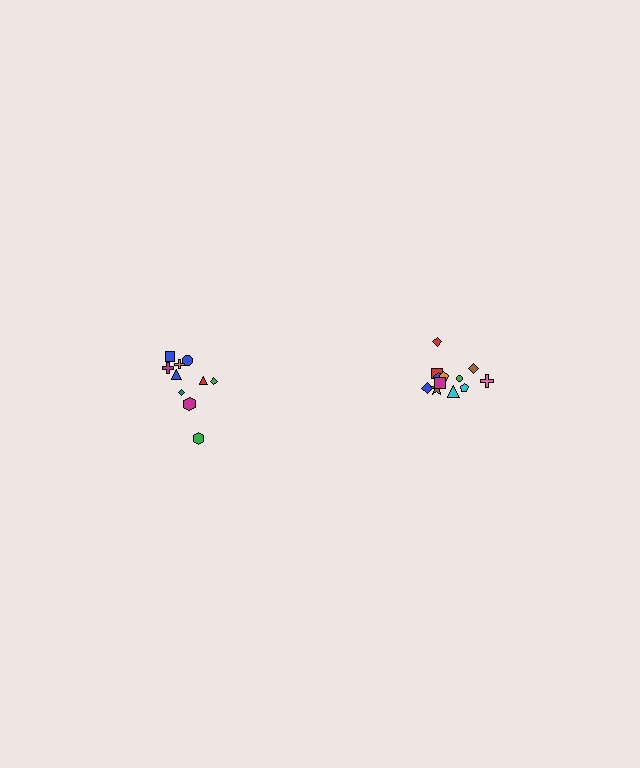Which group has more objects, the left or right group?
The right group.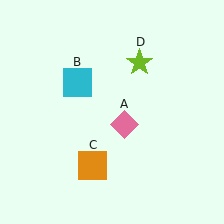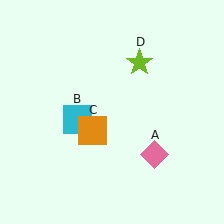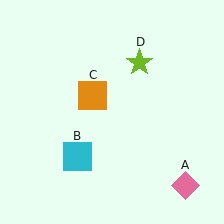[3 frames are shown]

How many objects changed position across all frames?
3 objects changed position: pink diamond (object A), cyan square (object B), orange square (object C).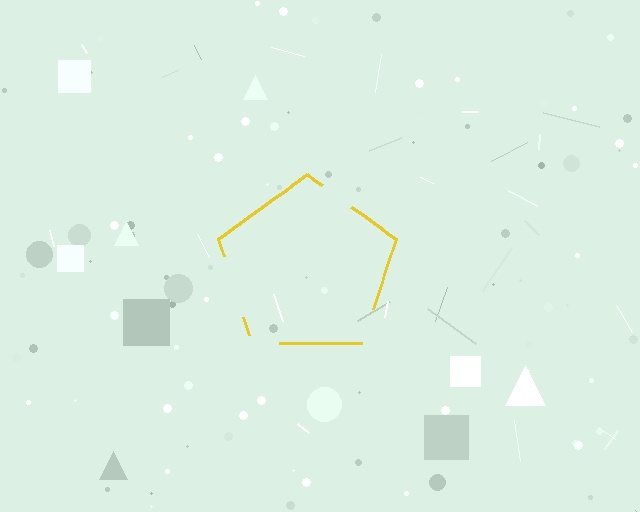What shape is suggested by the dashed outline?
The dashed outline suggests a pentagon.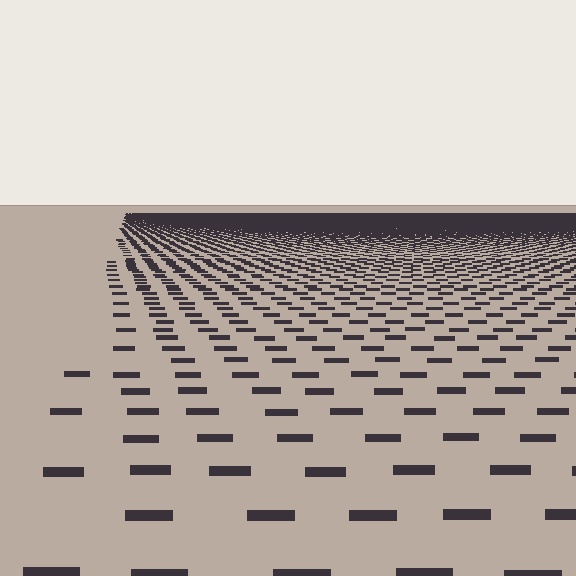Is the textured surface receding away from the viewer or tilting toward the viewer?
The surface is receding away from the viewer. Texture elements get smaller and denser toward the top.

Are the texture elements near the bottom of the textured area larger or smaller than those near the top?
Larger. Near the bottom, elements are closer to the viewer and appear at a bigger on-screen size.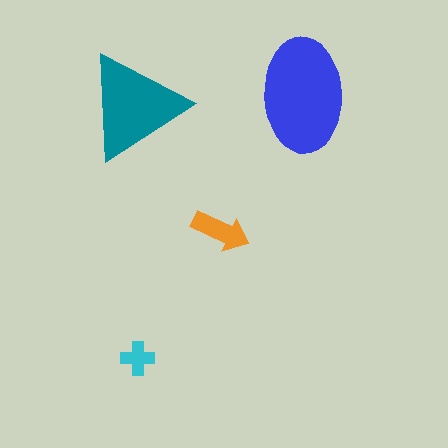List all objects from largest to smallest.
The blue ellipse, the teal triangle, the orange arrow, the cyan cross.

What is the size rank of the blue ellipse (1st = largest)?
1st.